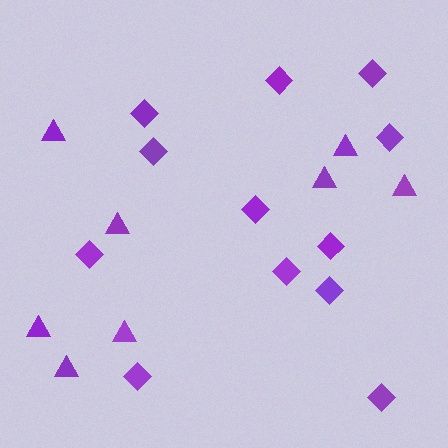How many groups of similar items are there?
There are 2 groups: one group of triangles (8) and one group of diamonds (12).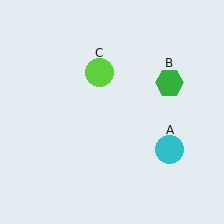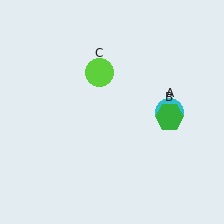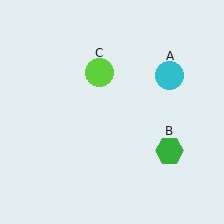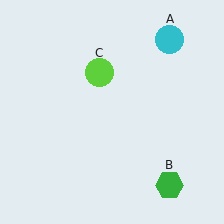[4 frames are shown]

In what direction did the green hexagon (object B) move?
The green hexagon (object B) moved down.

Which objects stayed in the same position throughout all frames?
Lime circle (object C) remained stationary.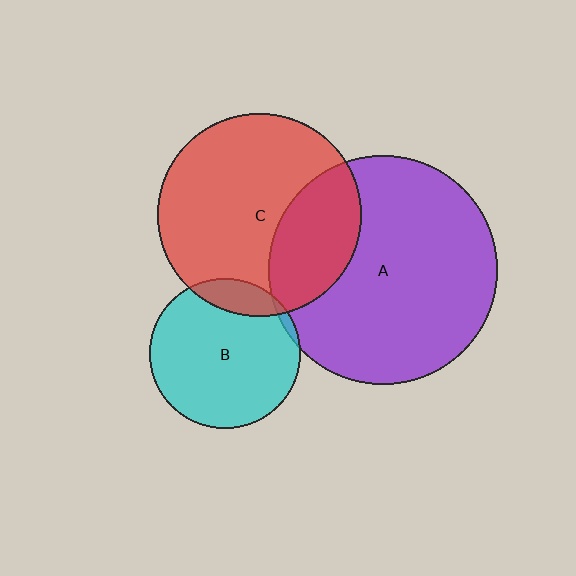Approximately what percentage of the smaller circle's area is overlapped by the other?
Approximately 5%.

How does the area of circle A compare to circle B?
Approximately 2.3 times.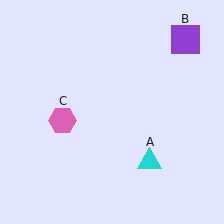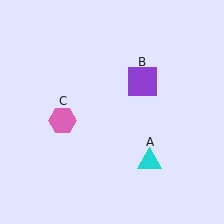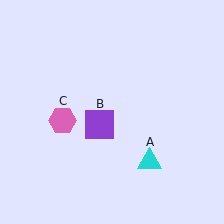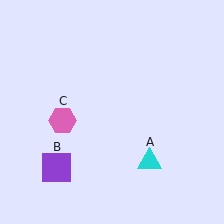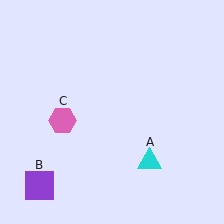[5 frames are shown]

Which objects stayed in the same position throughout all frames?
Cyan triangle (object A) and pink hexagon (object C) remained stationary.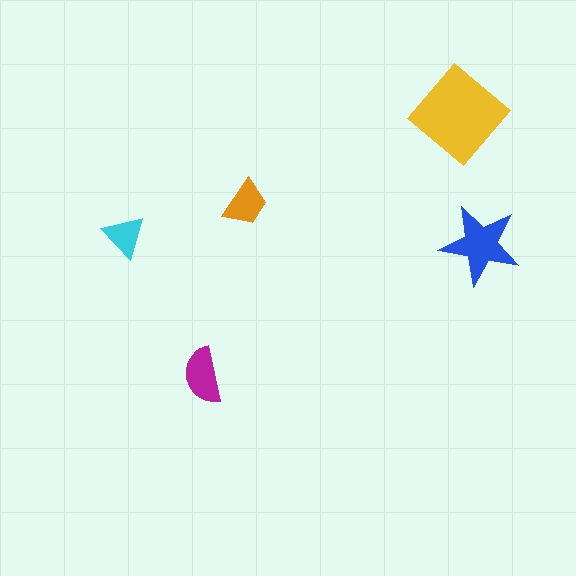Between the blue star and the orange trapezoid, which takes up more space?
The blue star.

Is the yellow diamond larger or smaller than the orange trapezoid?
Larger.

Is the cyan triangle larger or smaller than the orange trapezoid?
Smaller.